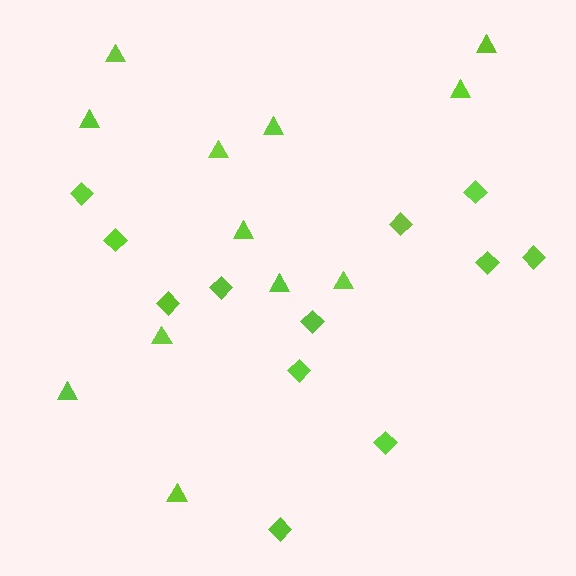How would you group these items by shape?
There are 2 groups: one group of triangles (12) and one group of diamonds (12).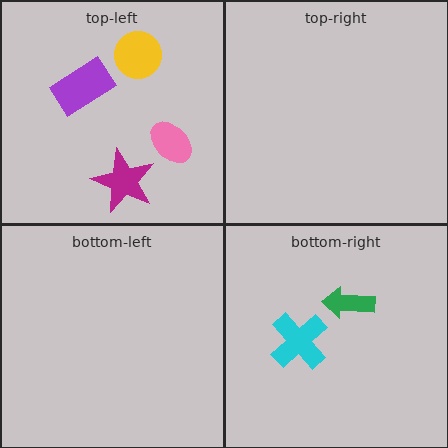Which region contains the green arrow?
The bottom-right region.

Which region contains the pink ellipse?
The top-left region.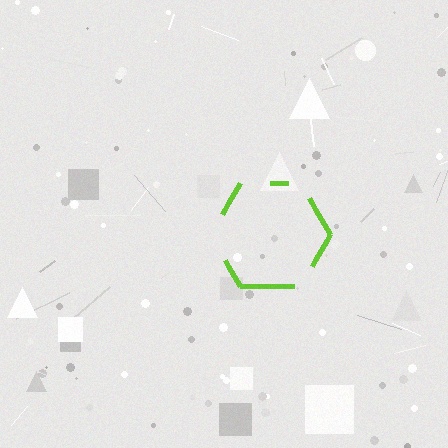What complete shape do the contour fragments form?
The contour fragments form a hexagon.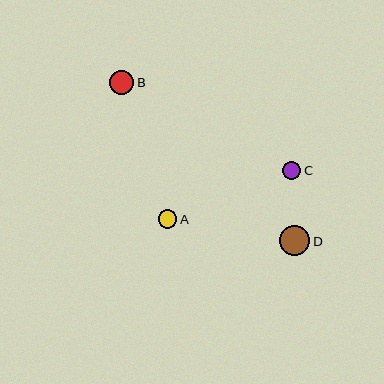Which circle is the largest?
Circle D is the largest with a size of approximately 31 pixels.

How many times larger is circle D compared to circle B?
Circle D is approximately 1.3 times the size of circle B.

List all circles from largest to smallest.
From largest to smallest: D, B, C, A.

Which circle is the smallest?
Circle A is the smallest with a size of approximately 18 pixels.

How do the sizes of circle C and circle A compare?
Circle C and circle A are approximately the same size.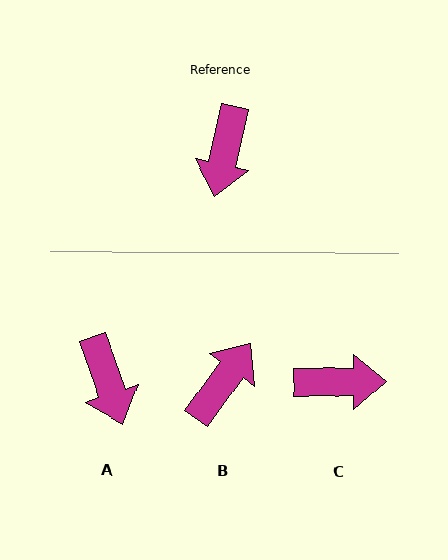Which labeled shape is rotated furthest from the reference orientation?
B, about 157 degrees away.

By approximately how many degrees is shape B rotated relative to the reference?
Approximately 157 degrees counter-clockwise.